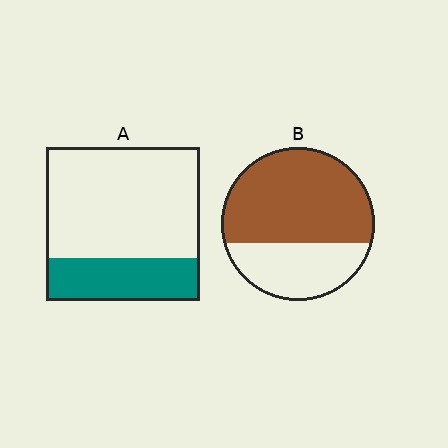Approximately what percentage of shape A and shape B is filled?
A is approximately 30% and B is approximately 65%.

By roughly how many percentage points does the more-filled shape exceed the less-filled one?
By roughly 40 percentage points (B over A).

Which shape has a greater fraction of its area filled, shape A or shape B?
Shape B.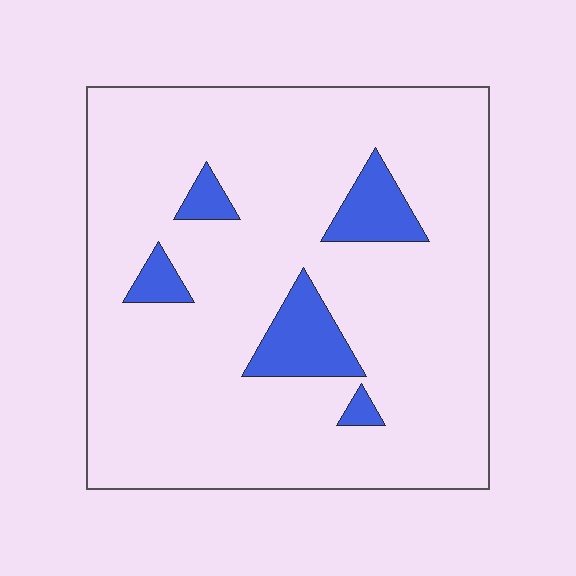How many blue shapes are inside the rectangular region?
5.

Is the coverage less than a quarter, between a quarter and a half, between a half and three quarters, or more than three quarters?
Less than a quarter.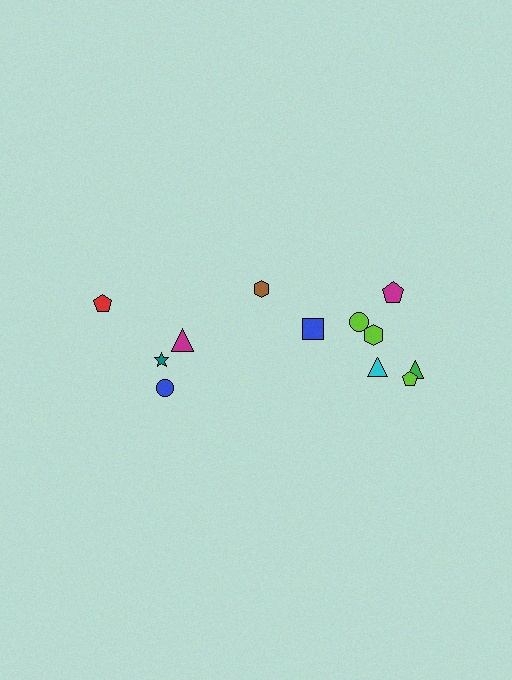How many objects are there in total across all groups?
There are 12 objects.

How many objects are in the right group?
There are 8 objects.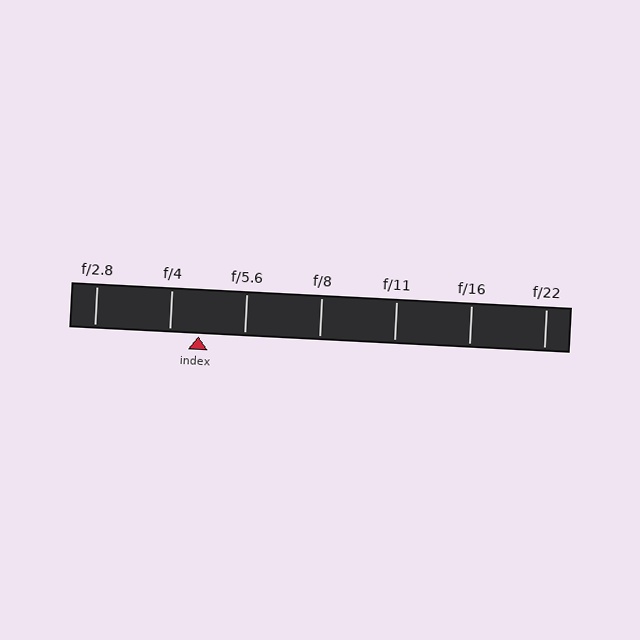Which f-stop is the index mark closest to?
The index mark is closest to f/4.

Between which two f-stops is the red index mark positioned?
The index mark is between f/4 and f/5.6.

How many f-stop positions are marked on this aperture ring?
There are 7 f-stop positions marked.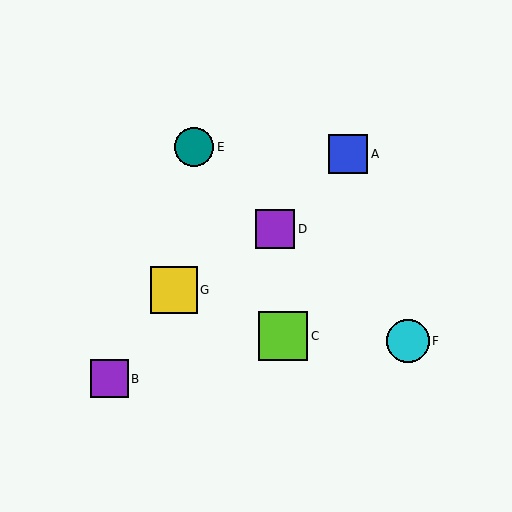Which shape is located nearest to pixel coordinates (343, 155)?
The blue square (labeled A) at (348, 154) is nearest to that location.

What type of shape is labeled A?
Shape A is a blue square.